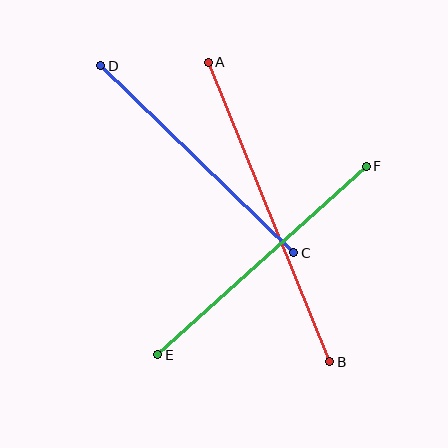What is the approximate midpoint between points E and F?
The midpoint is at approximately (262, 260) pixels.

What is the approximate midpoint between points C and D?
The midpoint is at approximately (197, 159) pixels.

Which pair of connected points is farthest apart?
Points A and B are farthest apart.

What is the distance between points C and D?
The distance is approximately 269 pixels.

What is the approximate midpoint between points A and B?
The midpoint is at approximately (269, 212) pixels.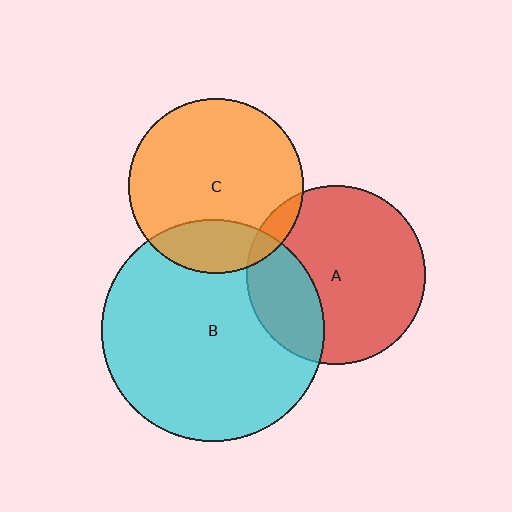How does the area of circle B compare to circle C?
Approximately 1.6 times.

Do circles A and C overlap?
Yes.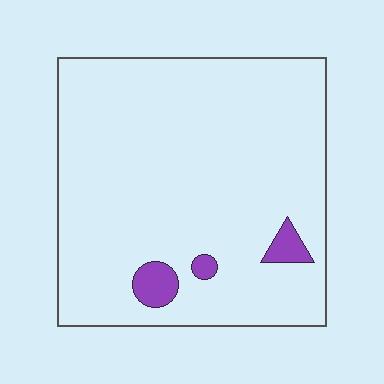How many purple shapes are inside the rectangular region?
3.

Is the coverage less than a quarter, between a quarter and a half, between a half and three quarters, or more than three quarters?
Less than a quarter.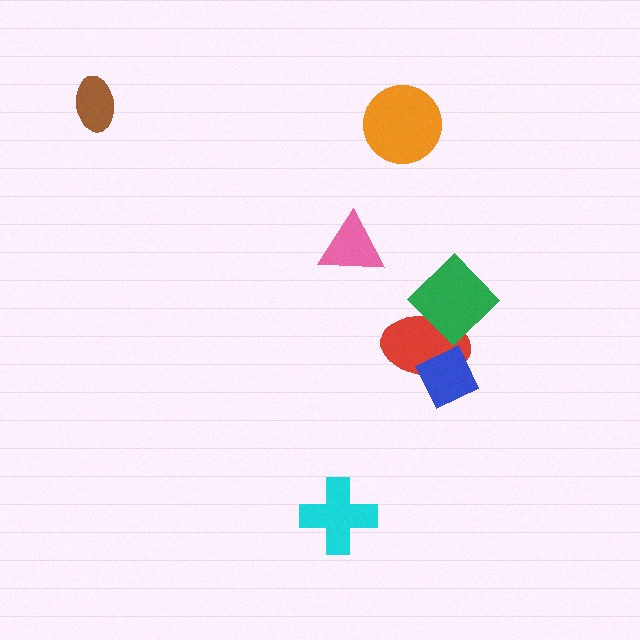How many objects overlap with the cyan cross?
0 objects overlap with the cyan cross.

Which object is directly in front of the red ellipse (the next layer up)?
The blue diamond is directly in front of the red ellipse.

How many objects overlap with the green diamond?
1 object overlaps with the green diamond.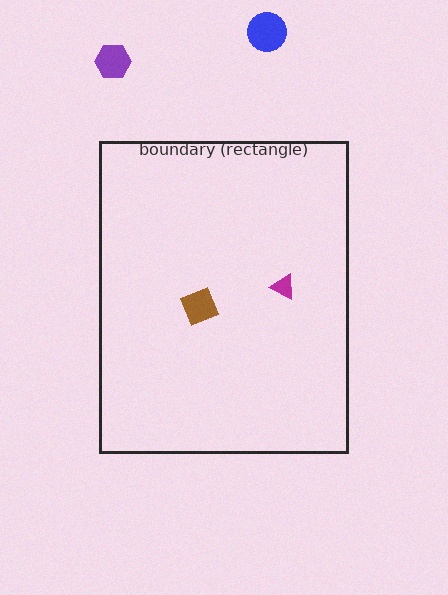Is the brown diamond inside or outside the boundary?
Inside.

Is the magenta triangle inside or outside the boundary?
Inside.